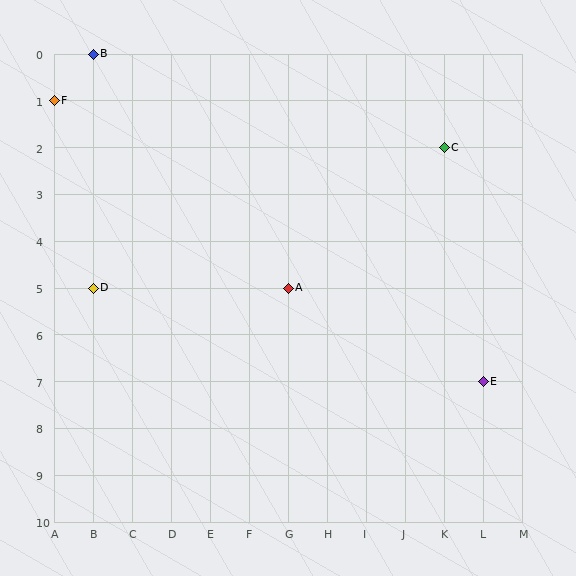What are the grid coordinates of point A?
Point A is at grid coordinates (G, 5).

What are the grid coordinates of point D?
Point D is at grid coordinates (B, 5).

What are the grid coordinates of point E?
Point E is at grid coordinates (L, 7).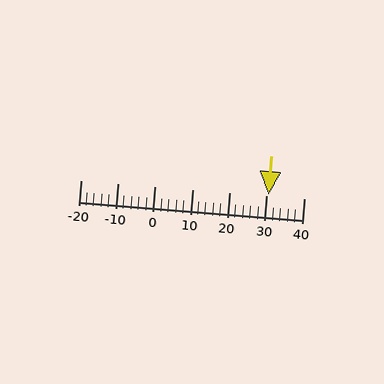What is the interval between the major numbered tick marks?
The major tick marks are spaced 10 units apart.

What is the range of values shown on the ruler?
The ruler shows values from -20 to 40.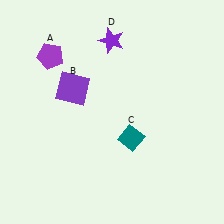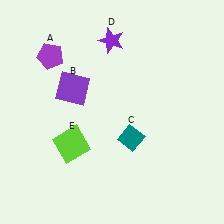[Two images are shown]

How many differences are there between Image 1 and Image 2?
There is 1 difference between the two images.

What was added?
A lime square (E) was added in Image 2.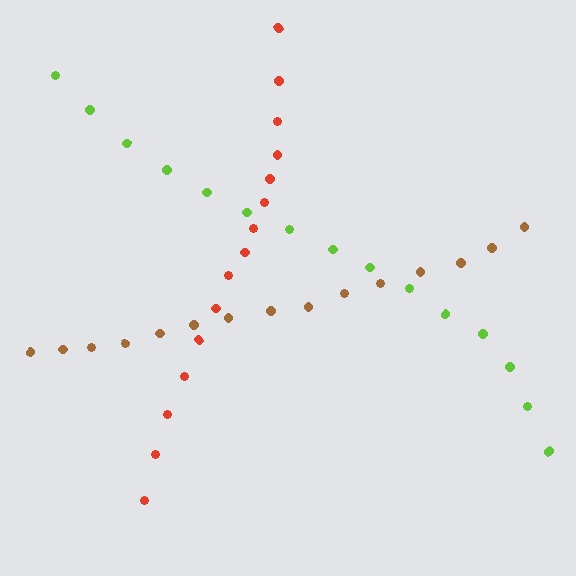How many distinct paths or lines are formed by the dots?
There are 3 distinct paths.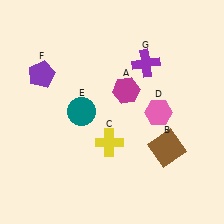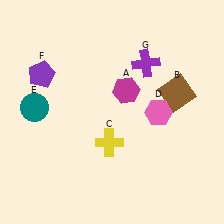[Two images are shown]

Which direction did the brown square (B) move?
The brown square (B) moved up.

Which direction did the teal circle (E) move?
The teal circle (E) moved left.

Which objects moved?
The objects that moved are: the brown square (B), the teal circle (E).